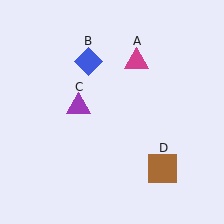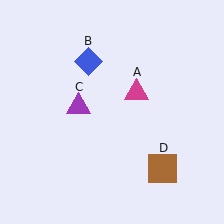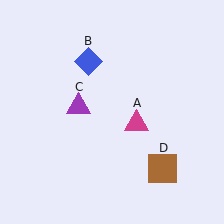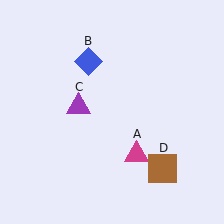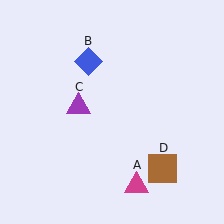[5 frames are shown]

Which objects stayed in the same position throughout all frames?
Blue diamond (object B) and purple triangle (object C) and brown square (object D) remained stationary.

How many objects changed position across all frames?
1 object changed position: magenta triangle (object A).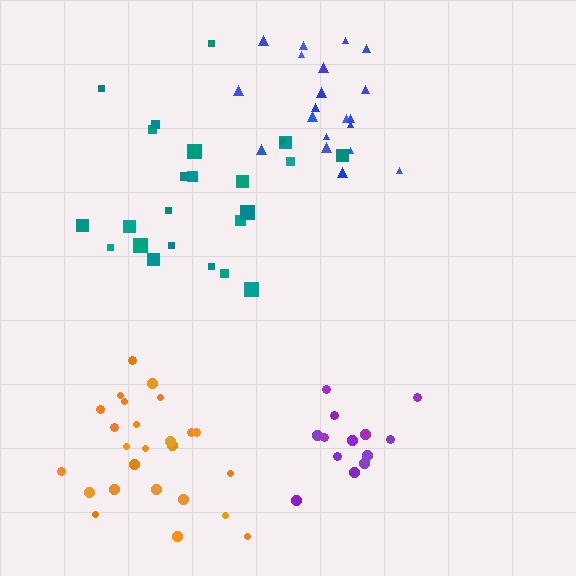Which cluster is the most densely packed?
Purple.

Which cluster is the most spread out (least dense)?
Teal.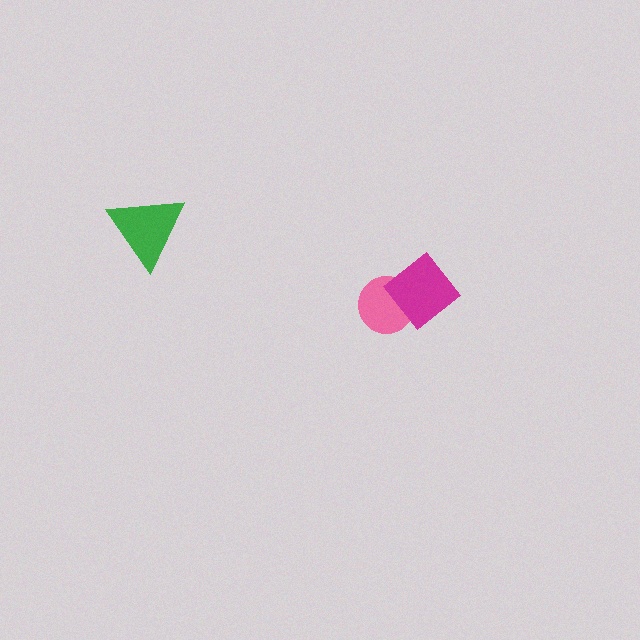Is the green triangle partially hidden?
No, no other shape covers it.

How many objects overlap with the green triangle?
0 objects overlap with the green triangle.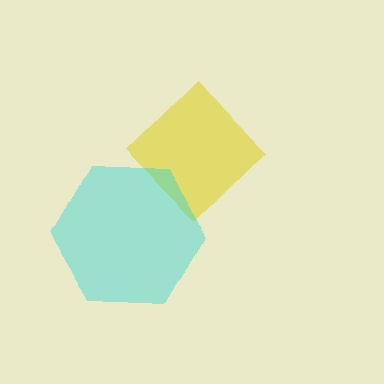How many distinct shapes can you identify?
There are 2 distinct shapes: a yellow diamond, a cyan hexagon.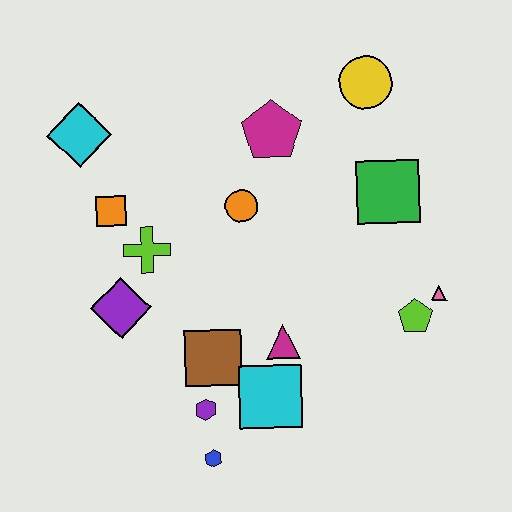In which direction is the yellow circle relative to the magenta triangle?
The yellow circle is above the magenta triangle.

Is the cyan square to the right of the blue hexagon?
Yes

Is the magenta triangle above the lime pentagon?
No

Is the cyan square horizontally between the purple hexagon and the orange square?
No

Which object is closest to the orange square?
The lime cross is closest to the orange square.